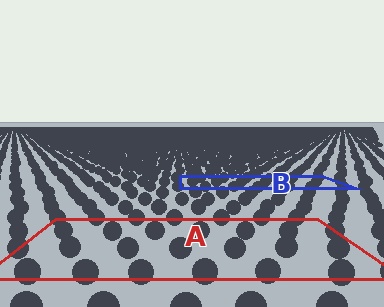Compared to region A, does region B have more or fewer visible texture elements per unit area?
Region B has more texture elements per unit area — they are packed more densely because it is farther away.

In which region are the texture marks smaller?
The texture marks are smaller in region B, because it is farther away.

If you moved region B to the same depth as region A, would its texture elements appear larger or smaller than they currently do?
They would appear larger. At a closer depth, the same texture elements are projected at a bigger on-screen size.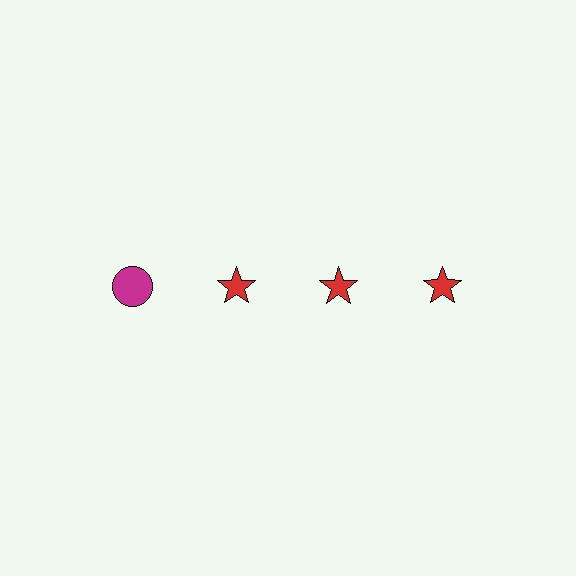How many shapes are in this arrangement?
There are 4 shapes arranged in a grid pattern.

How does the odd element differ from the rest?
It differs in both color (magenta instead of red) and shape (circle instead of star).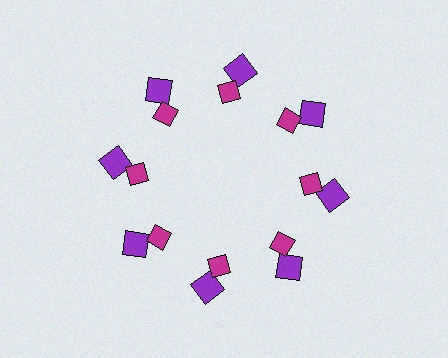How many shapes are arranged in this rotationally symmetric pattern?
There are 16 shapes, arranged in 8 groups of 2.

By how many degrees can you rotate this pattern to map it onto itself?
The pattern maps onto itself every 45 degrees of rotation.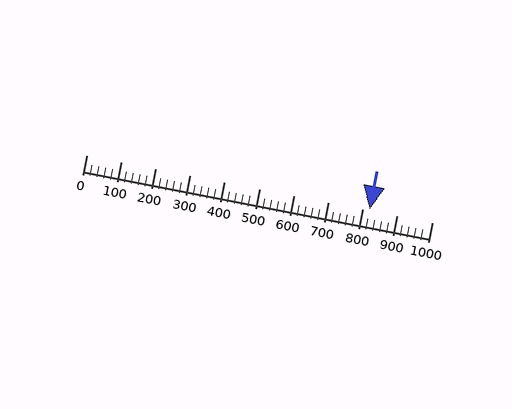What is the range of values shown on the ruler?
The ruler shows values from 0 to 1000.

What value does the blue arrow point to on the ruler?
The blue arrow points to approximately 820.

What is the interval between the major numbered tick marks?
The major tick marks are spaced 100 units apart.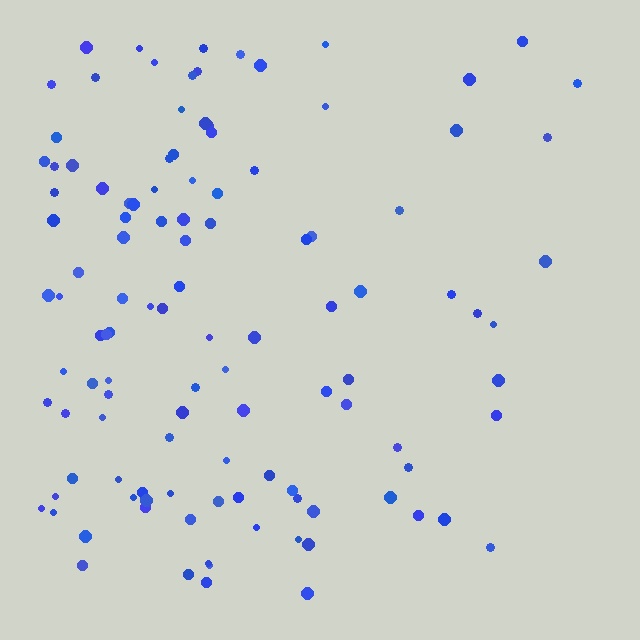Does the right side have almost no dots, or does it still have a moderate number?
Still a moderate number, just noticeably fewer than the left.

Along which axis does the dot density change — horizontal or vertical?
Horizontal.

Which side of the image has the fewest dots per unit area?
The right.